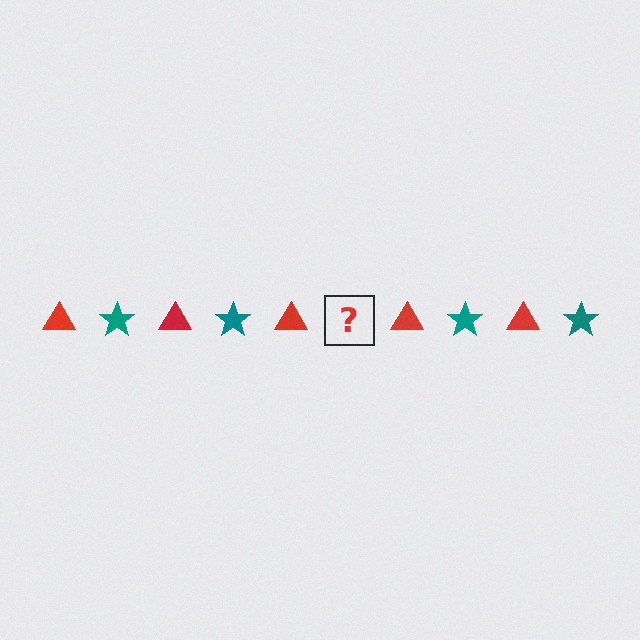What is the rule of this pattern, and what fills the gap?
The rule is that the pattern alternates between red triangle and teal star. The gap should be filled with a teal star.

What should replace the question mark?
The question mark should be replaced with a teal star.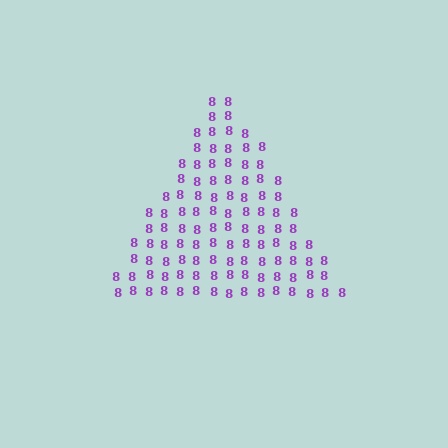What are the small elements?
The small elements are digit 8's.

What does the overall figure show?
The overall figure shows a triangle.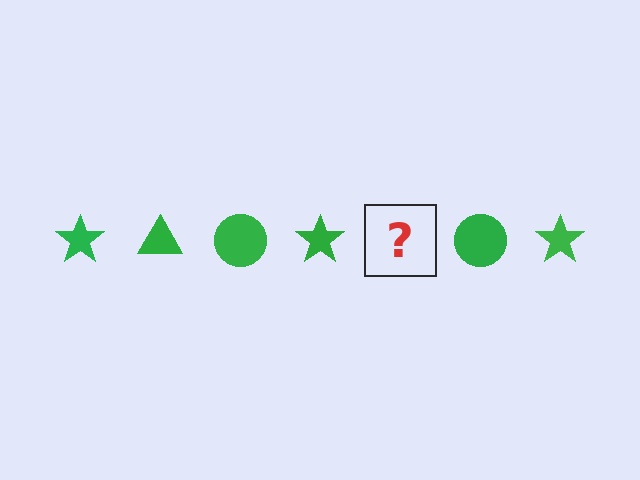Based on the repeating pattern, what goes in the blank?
The blank should be a green triangle.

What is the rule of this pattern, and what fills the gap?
The rule is that the pattern cycles through star, triangle, circle shapes in green. The gap should be filled with a green triangle.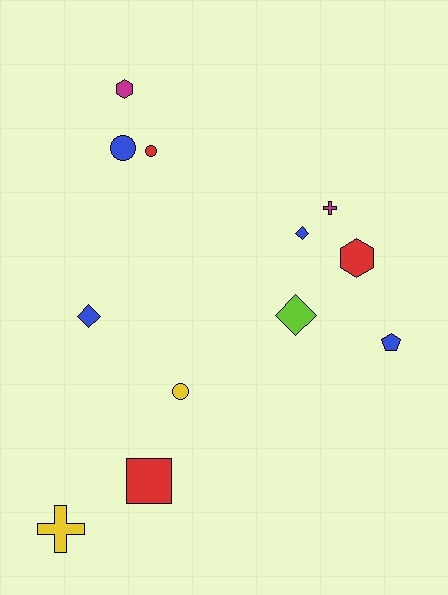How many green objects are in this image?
There are no green objects.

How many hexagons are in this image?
There are 2 hexagons.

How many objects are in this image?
There are 12 objects.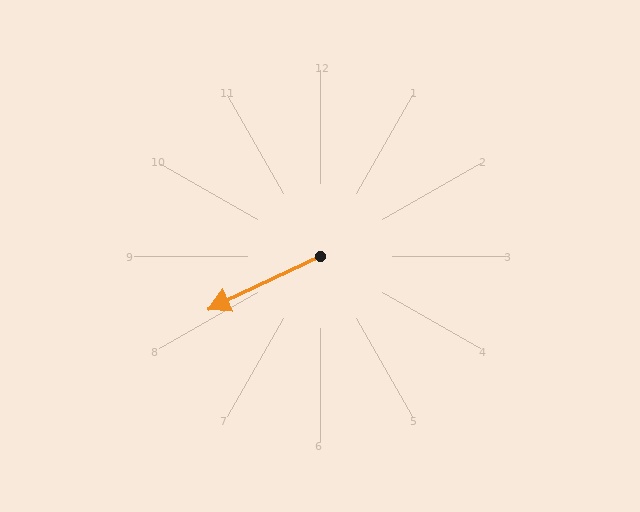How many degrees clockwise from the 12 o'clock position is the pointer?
Approximately 245 degrees.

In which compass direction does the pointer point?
Southwest.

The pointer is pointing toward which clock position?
Roughly 8 o'clock.